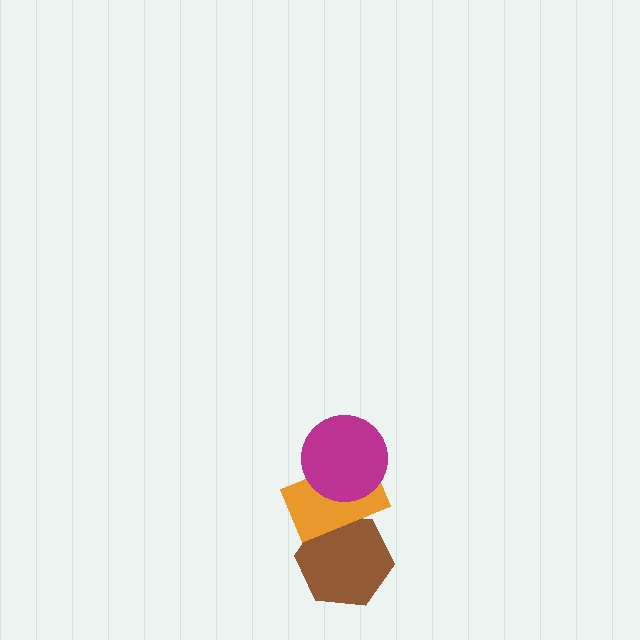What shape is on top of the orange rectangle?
The magenta circle is on top of the orange rectangle.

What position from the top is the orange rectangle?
The orange rectangle is 2nd from the top.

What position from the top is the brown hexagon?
The brown hexagon is 3rd from the top.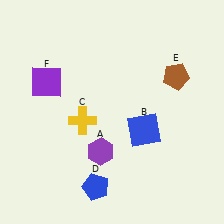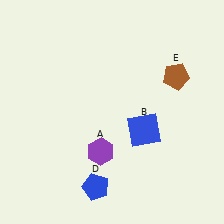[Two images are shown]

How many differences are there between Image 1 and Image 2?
There are 2 differences between the two images.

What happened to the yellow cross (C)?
The yellow cross (C) was removed in Image 2. It was in the bottom-left area of Image 1.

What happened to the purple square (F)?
The purple square (F) was removed in Image 2. It was in the top-left area of Image 1.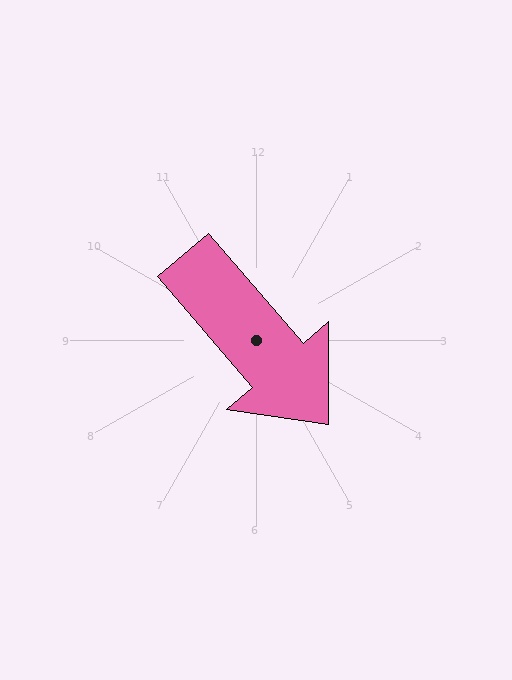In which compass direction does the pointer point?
Southeast.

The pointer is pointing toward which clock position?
Roughly 5 o'clock.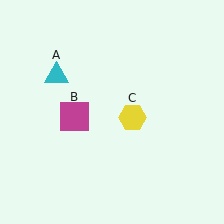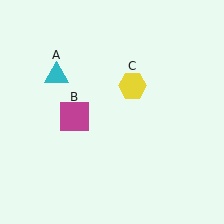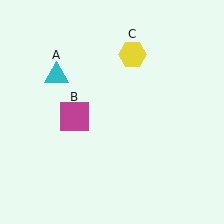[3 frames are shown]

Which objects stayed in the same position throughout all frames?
Cyan triangle (object A) and magenta square (object B) remained stationary.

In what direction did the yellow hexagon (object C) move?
The yellow hexagon (object C) moved up.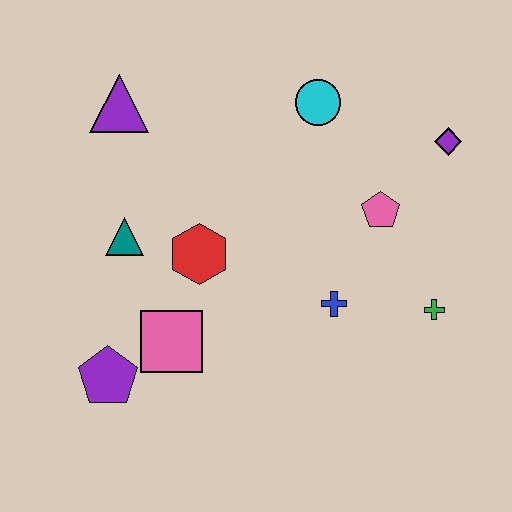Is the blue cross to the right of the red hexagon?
Yes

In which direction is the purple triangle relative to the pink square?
The purple triangle is above the pink square.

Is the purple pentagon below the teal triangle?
Yes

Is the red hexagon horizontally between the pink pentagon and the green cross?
No